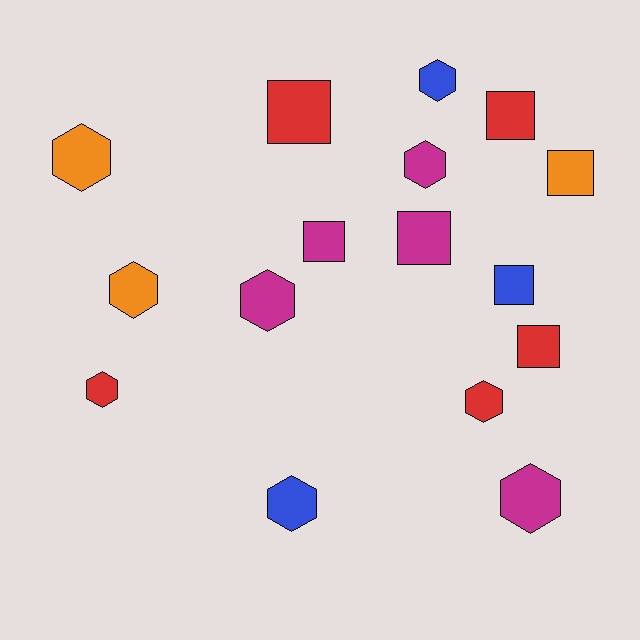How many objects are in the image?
There are 16 objects.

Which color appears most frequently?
Magenta, with 5 objects.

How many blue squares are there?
There is 1 blue square.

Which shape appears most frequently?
Hexagon, with 9 objects.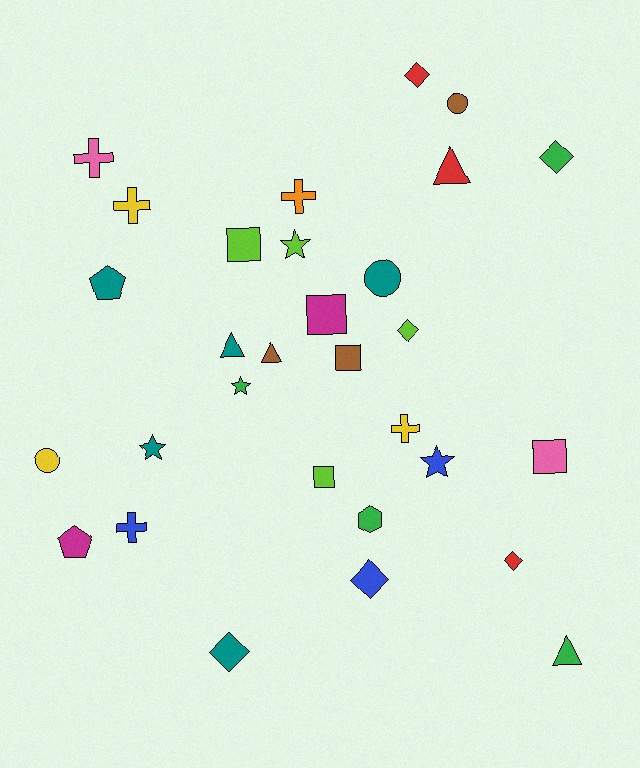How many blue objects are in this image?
There are 3 blue objects.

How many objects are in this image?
There are 30 objects.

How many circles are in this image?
There are 3 circles.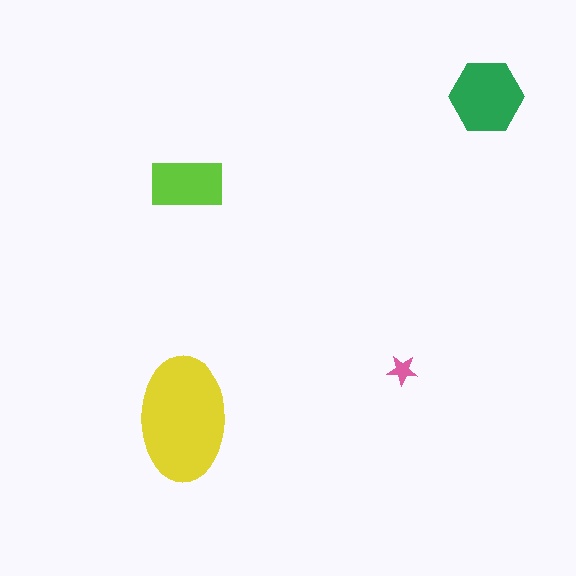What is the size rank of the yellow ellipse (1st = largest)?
1st.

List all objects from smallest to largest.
The pink star, the lime rectangle, the green hexagon, the yellow ellipse.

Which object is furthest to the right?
The green hexagon is rightmost.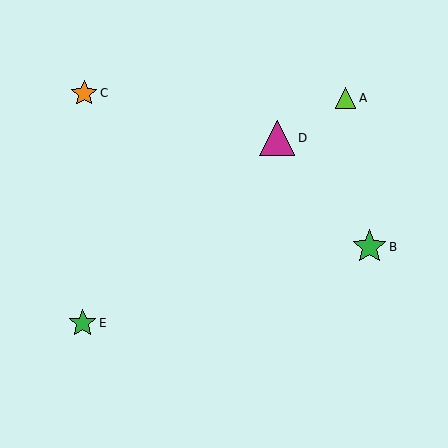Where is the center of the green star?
The center of the green star is at (369, 247).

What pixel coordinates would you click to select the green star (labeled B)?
Click at (369, 247) to select the green star B.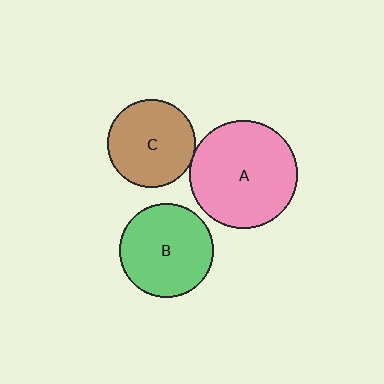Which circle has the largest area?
Circle A (pink).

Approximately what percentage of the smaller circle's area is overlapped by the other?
Approximately 5%.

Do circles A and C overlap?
Yes.